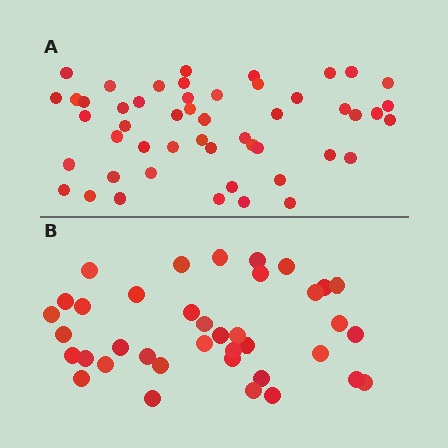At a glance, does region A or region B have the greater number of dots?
Region A (the top region) has more dots.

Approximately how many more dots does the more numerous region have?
Region A has roughly 12 or so more dots than region B.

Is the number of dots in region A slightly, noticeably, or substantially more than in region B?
Region A has noticeably more, but not dramatically so. The ratio is roughly 1.3 to 1.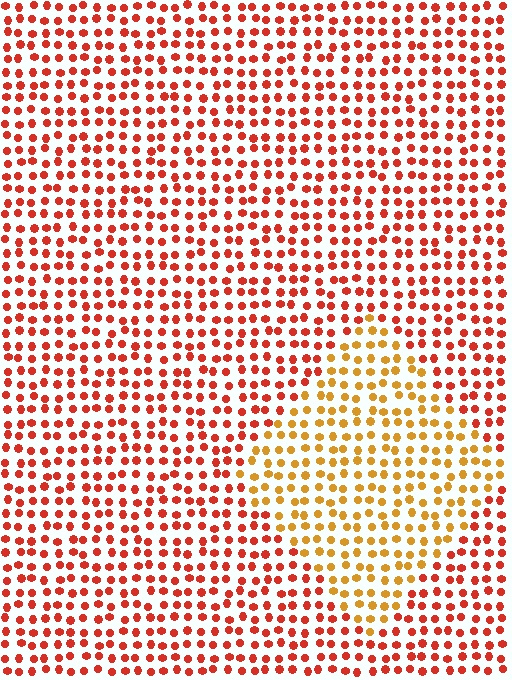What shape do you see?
I see a diamond.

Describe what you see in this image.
The image is filled with small red elements in a uniform arrangement. A diamond-shaped region is visible where the elements are tinted to a slightly different hue, forming a subtle color boundary.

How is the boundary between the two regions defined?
The boundary is defined purely by a slight shift in hue (about 35 degrees). Spacing, size, and orientation are identical on both sides.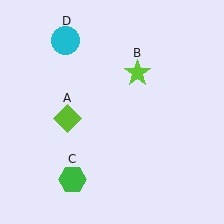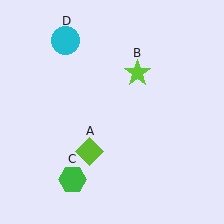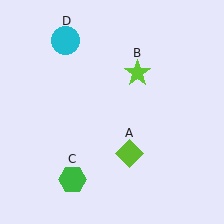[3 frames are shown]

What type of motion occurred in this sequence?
The lime diamond (object A) rotated counterclockwise around the center of the scene.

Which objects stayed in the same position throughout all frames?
Lime star (object B) and green hexagon (object C) and cyan circle (object D) remained stationary.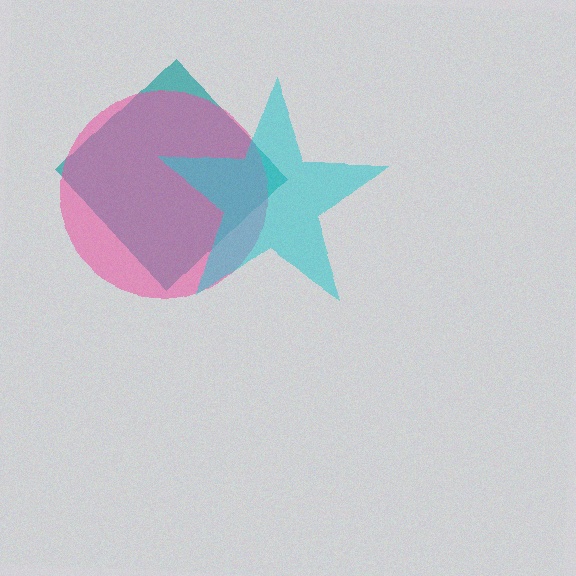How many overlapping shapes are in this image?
There are 3 overlapping shapes in the image.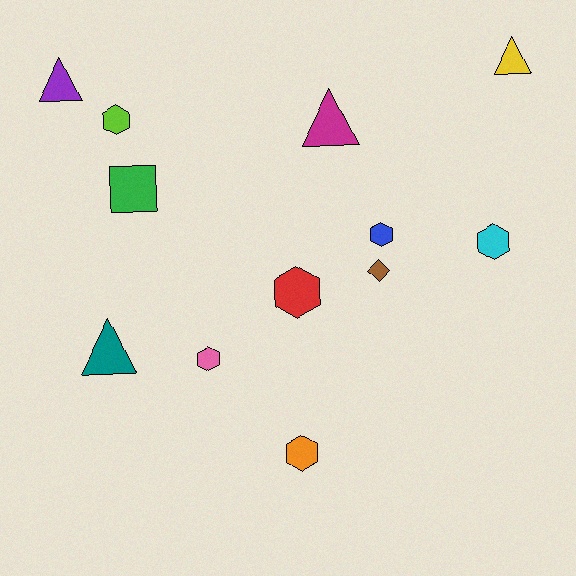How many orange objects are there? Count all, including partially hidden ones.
There is 1 orange object.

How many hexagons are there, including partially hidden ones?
There are 6 hexagons.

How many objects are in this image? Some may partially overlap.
There are 12 objects.